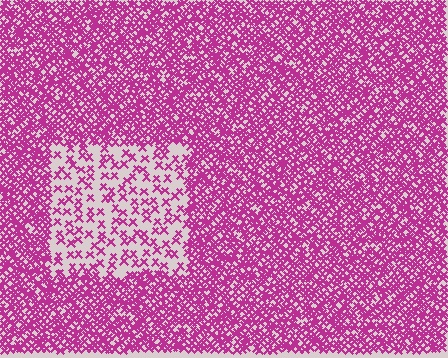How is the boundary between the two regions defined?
The boundary is defined by a change in element density (approximately 2.9x ratio). All elements are the same color, size, and shape.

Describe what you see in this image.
The image contains small magenta elements arranged at two different densities. A rectangle-shaped region is visible where the elements are less densely packed than the surrounding area.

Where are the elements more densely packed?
The elements are more densely packed outside the rectangle boundary.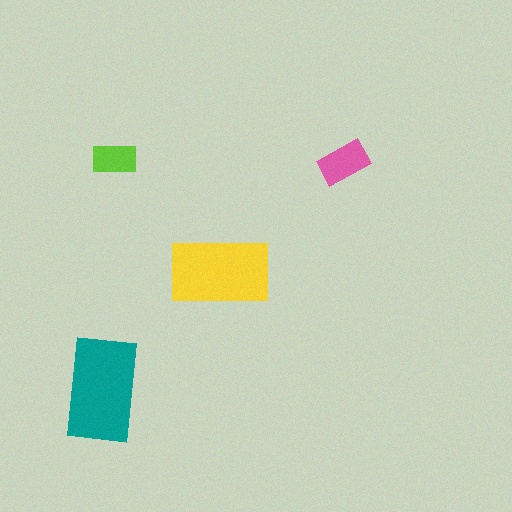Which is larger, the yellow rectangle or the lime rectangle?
The yellow one.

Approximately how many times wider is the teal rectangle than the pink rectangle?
About 2 times wider.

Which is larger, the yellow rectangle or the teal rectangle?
The teal one.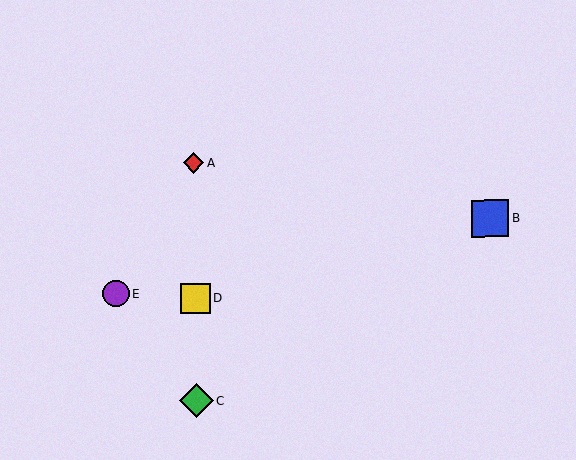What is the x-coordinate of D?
Object D is at x≈195.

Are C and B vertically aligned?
No, C is at x≈197 and B is at x≈490.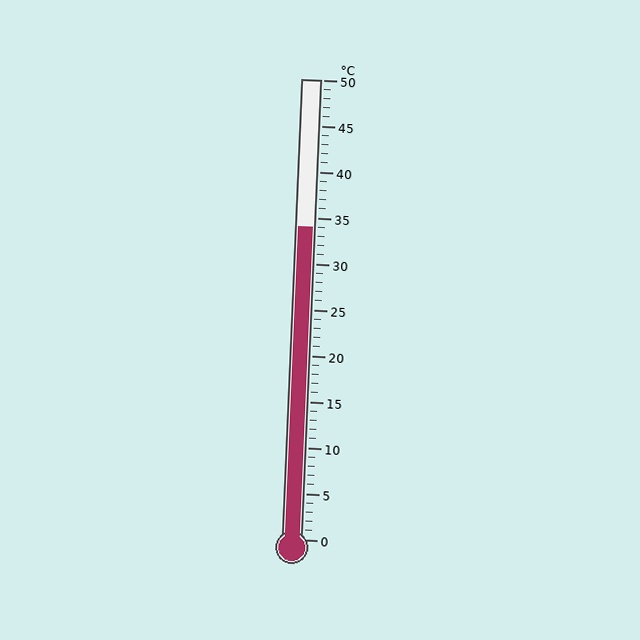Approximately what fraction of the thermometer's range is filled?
The thermometer is filled to approximately 70% of its range.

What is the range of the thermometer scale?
The thermometer scale ranges from 0°C to 50°C.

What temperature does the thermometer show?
The thermometer shows approximately 34°C.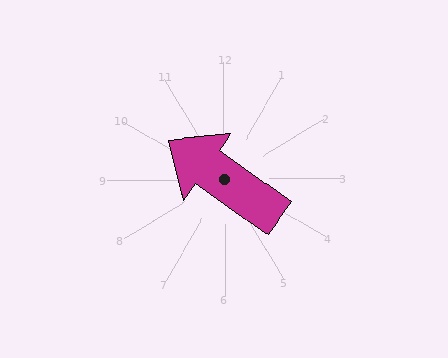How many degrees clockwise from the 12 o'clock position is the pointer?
Approximately 306 degrees.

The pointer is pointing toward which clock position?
Roughly 10 o'clock.